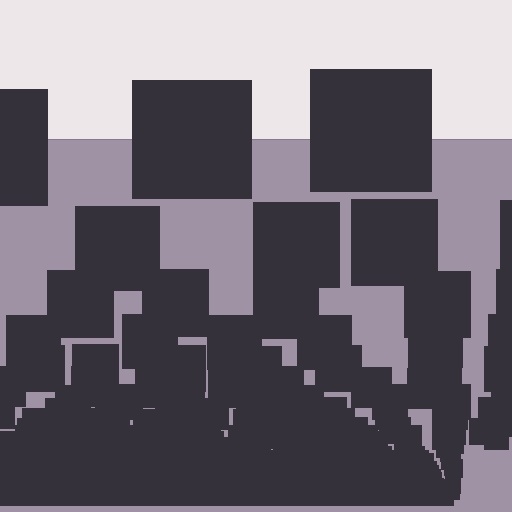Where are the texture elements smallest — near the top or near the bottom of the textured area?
Near the bottom.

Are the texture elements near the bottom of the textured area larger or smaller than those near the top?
Smaller. The gradient is inverted — elements near the bottom are smaller and denser.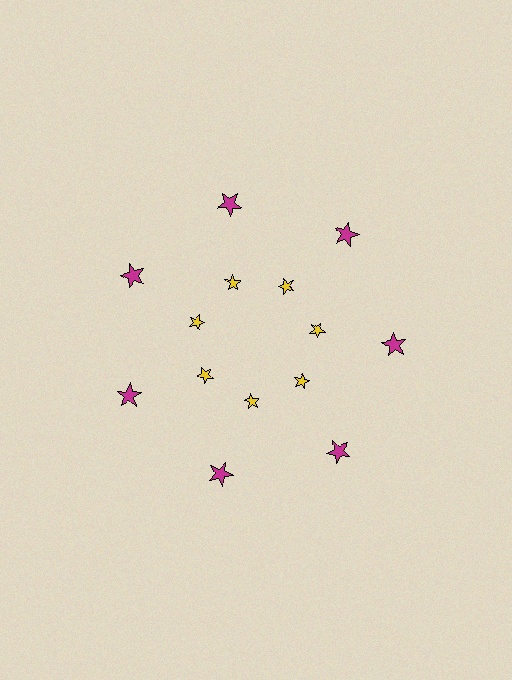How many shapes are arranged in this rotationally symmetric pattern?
There are 14 shapes, arranged in 7 groups of 2.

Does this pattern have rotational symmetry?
Yes, this pattern has 7-fold rotational symmetry. It looks the same after rotating 51 degrees around the center.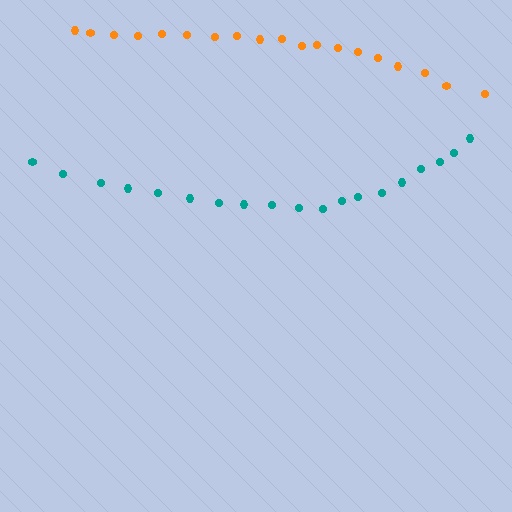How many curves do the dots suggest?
There are 2 distinct paths.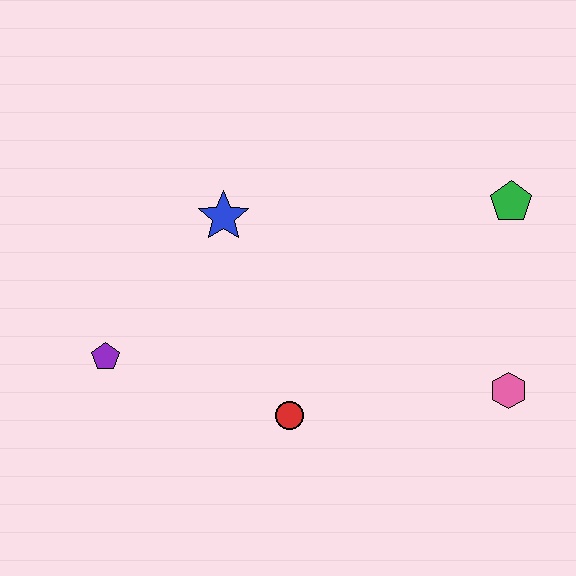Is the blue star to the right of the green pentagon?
No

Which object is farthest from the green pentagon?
The purple pentagon is farthest from the green pentagon.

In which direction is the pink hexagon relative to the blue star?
The pink hexagon is to the right of the blue star.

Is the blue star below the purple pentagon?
No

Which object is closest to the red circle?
The purple pentagon is closest to the red circle.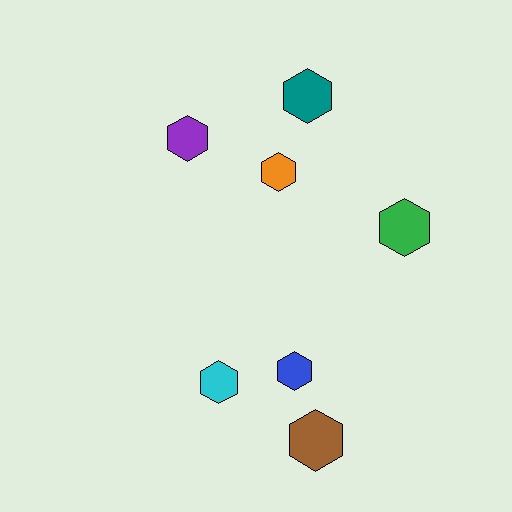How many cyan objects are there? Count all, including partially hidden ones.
There is 1 cyan object.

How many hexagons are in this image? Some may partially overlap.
There are 7 hexagons.